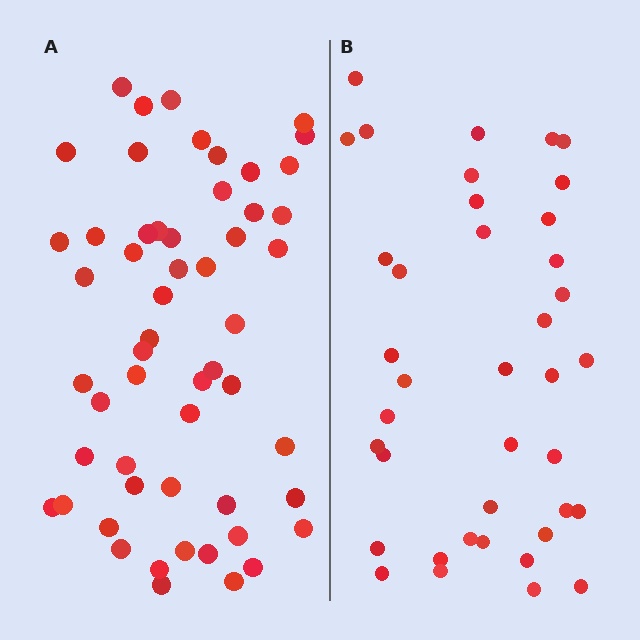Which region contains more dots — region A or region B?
Region A (the left region) has more dots.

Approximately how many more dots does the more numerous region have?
Region A has approximately 15 more dots than region B.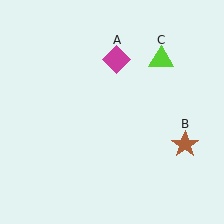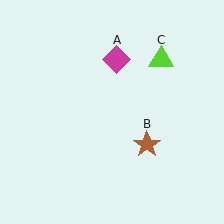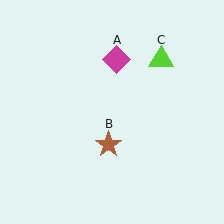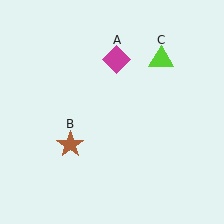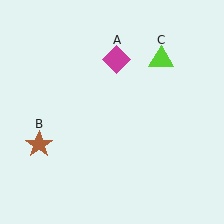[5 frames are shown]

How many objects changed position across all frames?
1 object changed position: brown star (object B).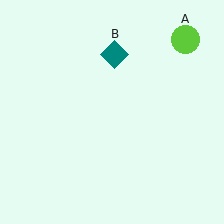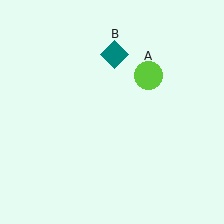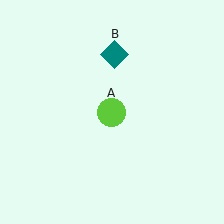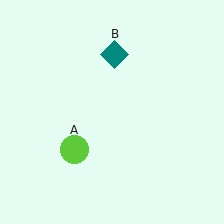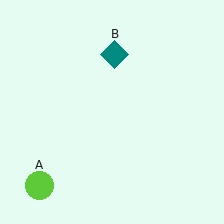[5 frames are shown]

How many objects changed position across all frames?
1 object changed position: lime circle (object A).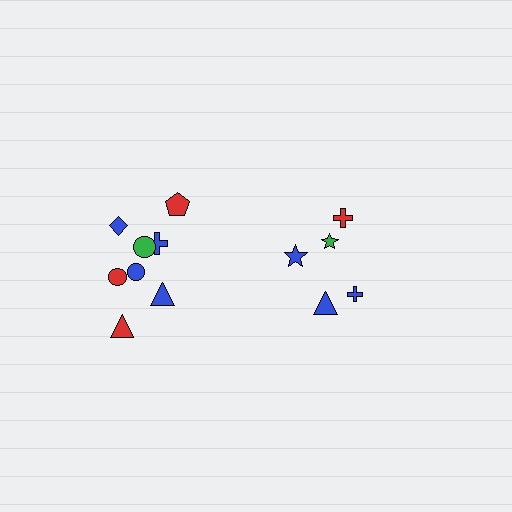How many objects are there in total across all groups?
There are 13 objects.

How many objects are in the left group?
There are 8 objects.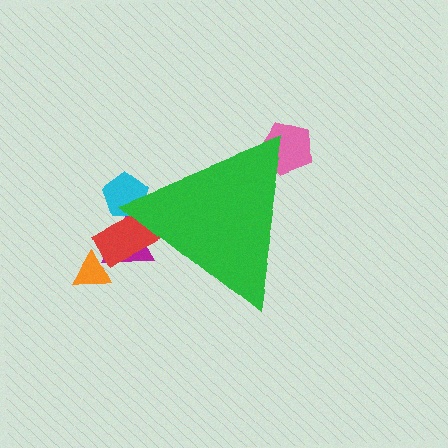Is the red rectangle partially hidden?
Yes, the red rectangle is partially hidden behind the green triangle.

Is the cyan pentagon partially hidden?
Yes, the cyan pentagon is partially hidden behind the green triangle.